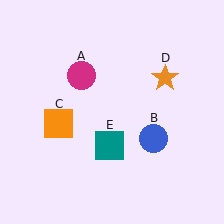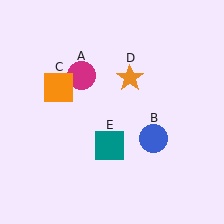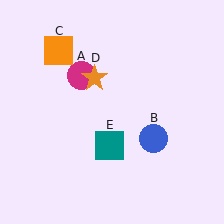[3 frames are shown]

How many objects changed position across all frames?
2 objects changed position: orange square (object C), orange star (object D).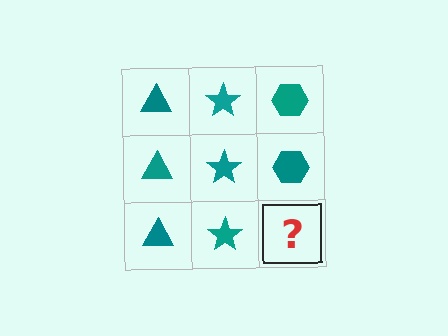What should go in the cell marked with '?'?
The missing cell should contain a teal hexagon.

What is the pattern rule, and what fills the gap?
The rule is that each column has a consistent shape. The gap should be filled with a teal hexagon.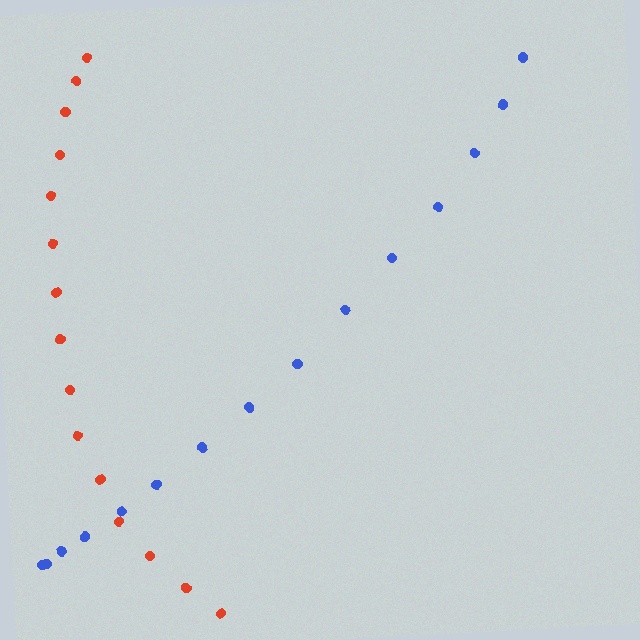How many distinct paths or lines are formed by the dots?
There are 2 distinct paths.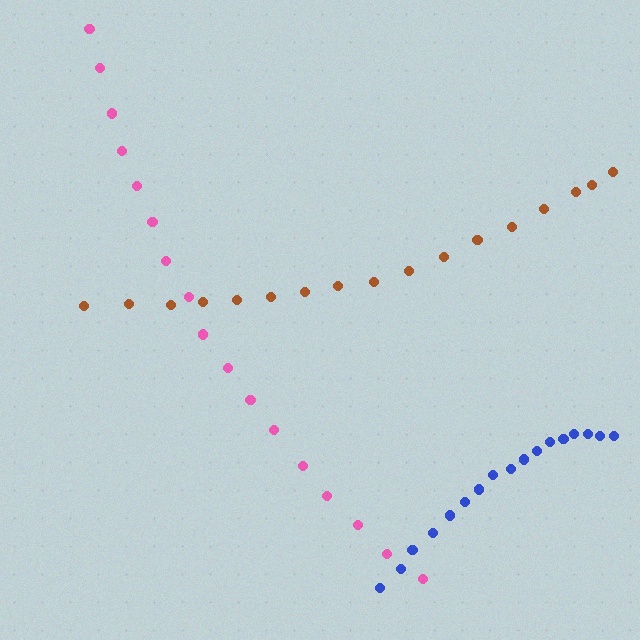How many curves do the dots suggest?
There are 3 distinct paths.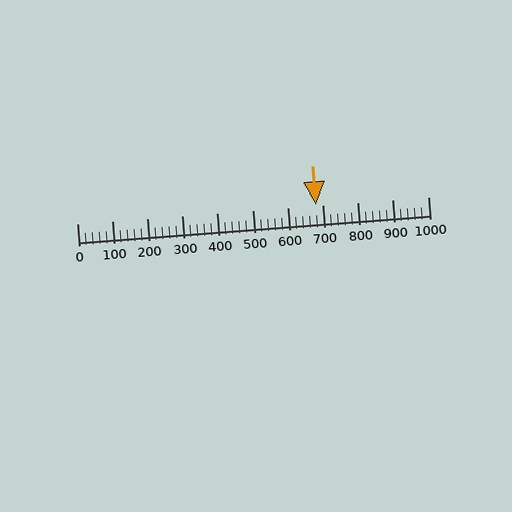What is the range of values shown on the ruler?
The ruler shows values from 0 to 1000.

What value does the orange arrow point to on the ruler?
The orange arrow points to approximately 680.